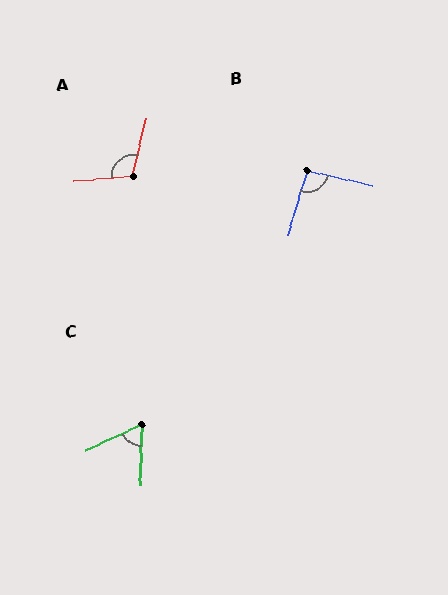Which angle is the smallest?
C, at approximately 63 degrees.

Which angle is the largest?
A, at approximately 108 degrees.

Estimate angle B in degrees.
Approximately 94 degrees.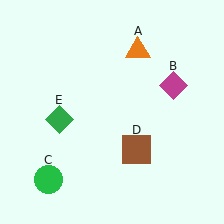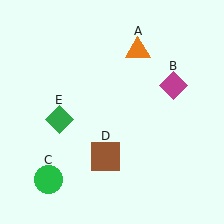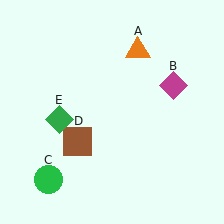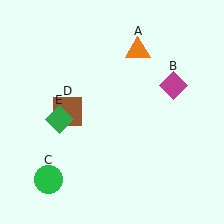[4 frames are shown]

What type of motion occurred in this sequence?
The brown square (object D) rotated clockwise around the center of the scene.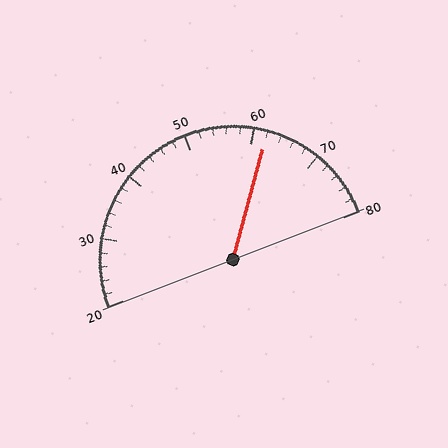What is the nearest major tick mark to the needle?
The nearest major tick mark is 60.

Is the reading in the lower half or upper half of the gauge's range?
The reading is in the upper half of the range (20 to 80).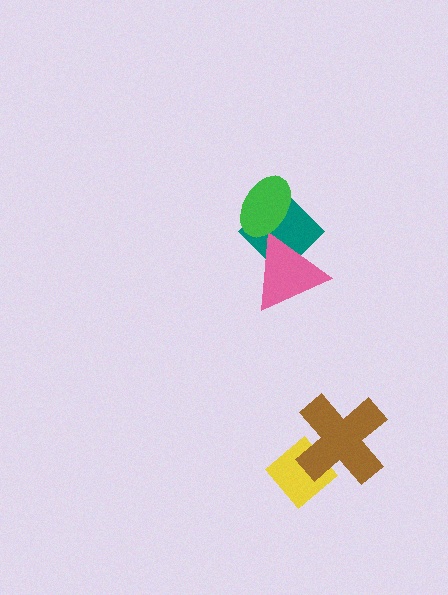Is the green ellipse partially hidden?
No, no other shape covers it.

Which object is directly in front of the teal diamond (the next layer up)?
The pink triangle is directly in front of the teal diamond.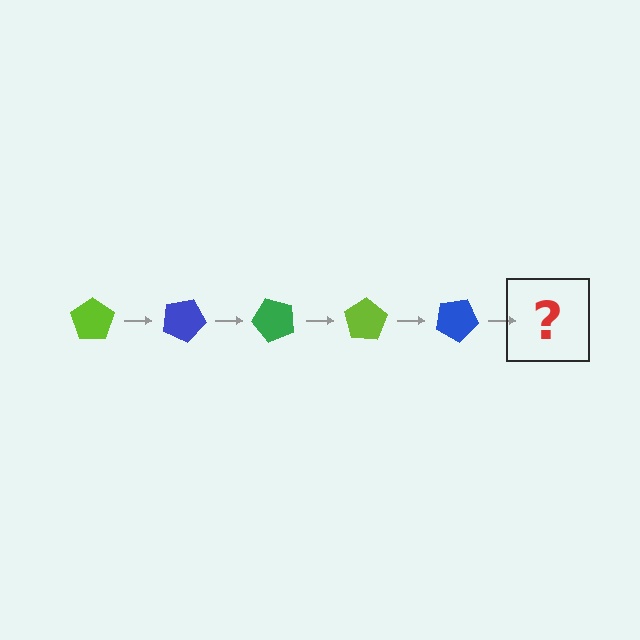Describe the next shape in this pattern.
It should be a green pentagon, rotated 125 degrees from the start.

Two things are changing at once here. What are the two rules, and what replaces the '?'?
The two rules are that it rotates 25 degrees each step and the color cycles through lime, blue, and green. The '?' should be a green pentagon, rotated 125 degrees from the start.